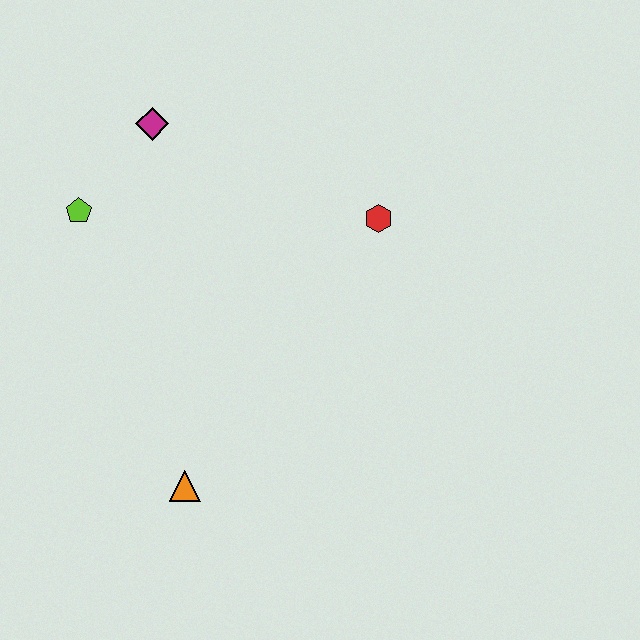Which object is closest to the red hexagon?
The magenta diamond is closest to the red hexagon.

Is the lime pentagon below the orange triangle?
No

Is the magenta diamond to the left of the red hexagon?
Yes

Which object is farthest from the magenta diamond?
The orange triangle is farthest from the magenta diamond.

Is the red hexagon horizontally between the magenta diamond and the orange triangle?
No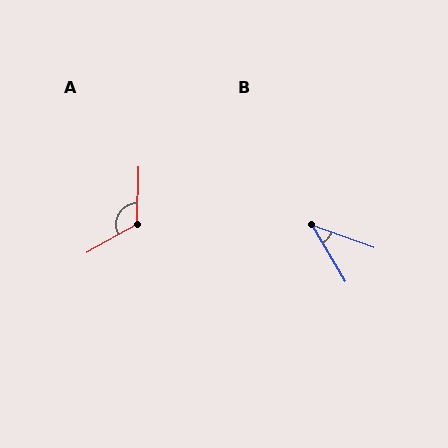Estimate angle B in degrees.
Approximately 40 degrees.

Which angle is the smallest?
B, at approximately 40 degrees.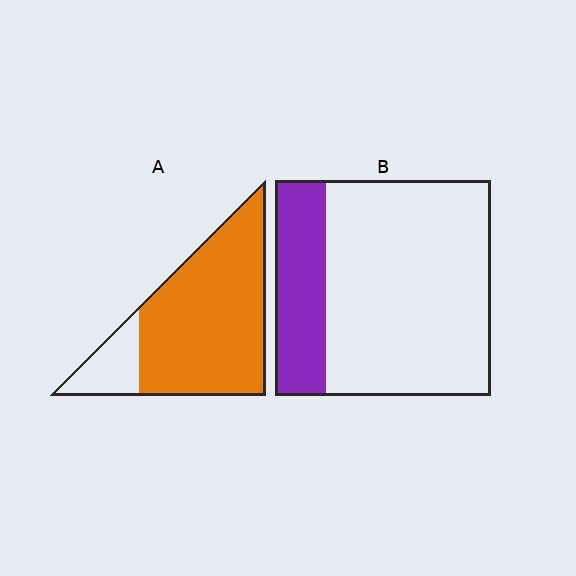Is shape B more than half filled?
No.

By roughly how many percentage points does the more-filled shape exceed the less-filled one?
By roughly 60 percentage points (A over B).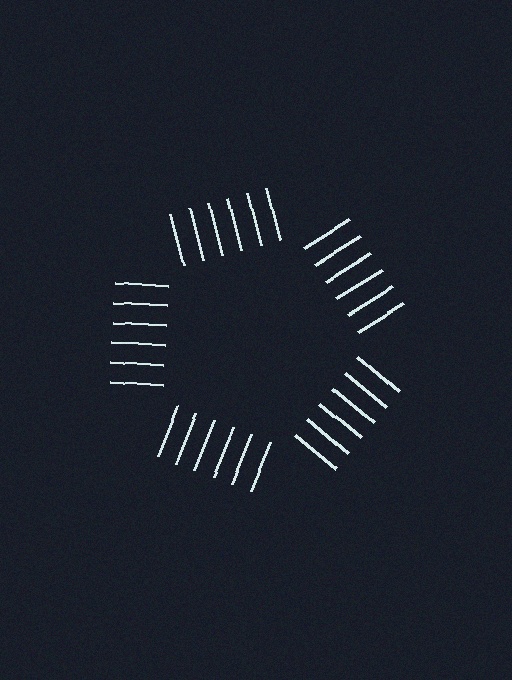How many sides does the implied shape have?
5 sides — the line-ends trace a pentagon.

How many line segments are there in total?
30 — 6 along each of the 5 edges.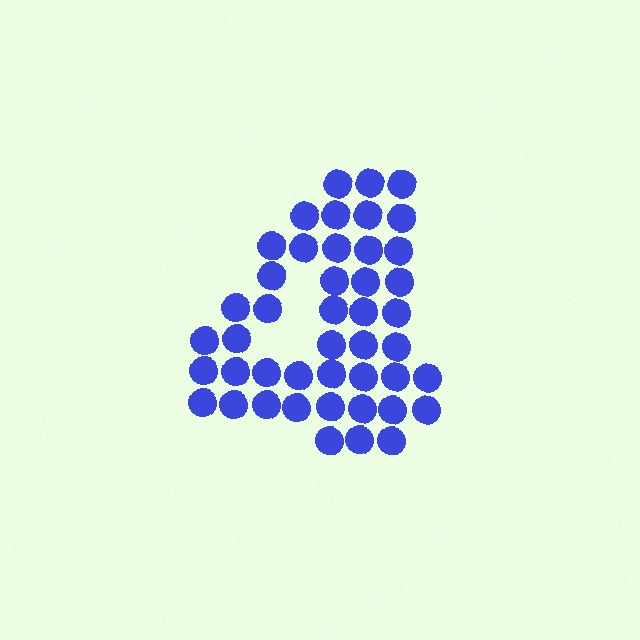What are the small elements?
The small elements are circles.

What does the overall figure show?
The overall figure shows the digit 4.